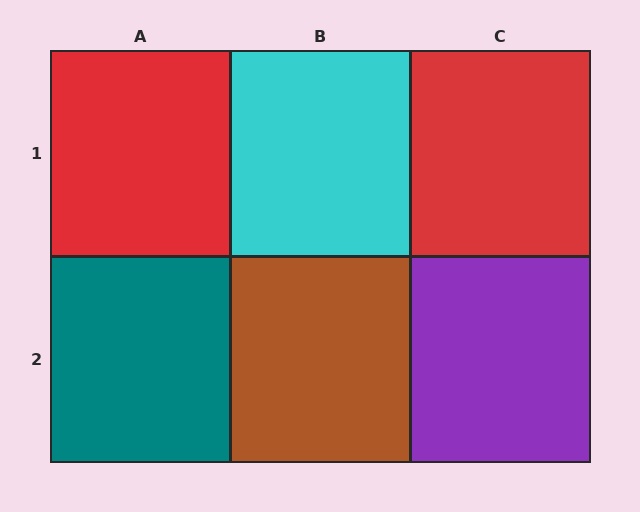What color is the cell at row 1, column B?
Cyan.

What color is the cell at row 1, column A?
Red.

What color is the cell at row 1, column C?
Red.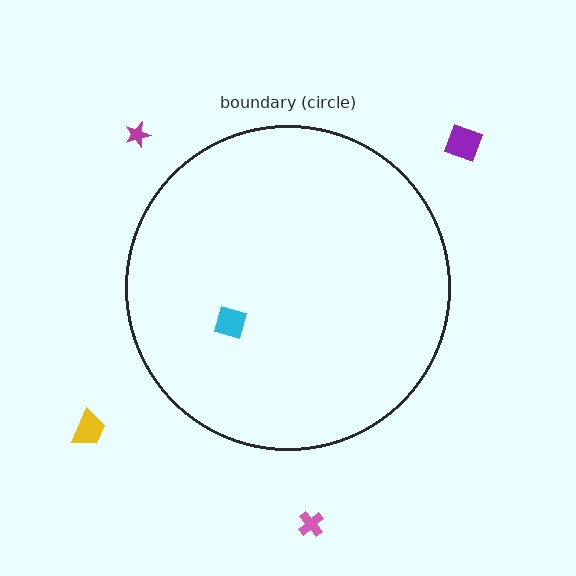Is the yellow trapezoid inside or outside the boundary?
Outside.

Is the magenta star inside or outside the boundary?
Outside.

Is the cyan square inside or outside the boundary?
Inside.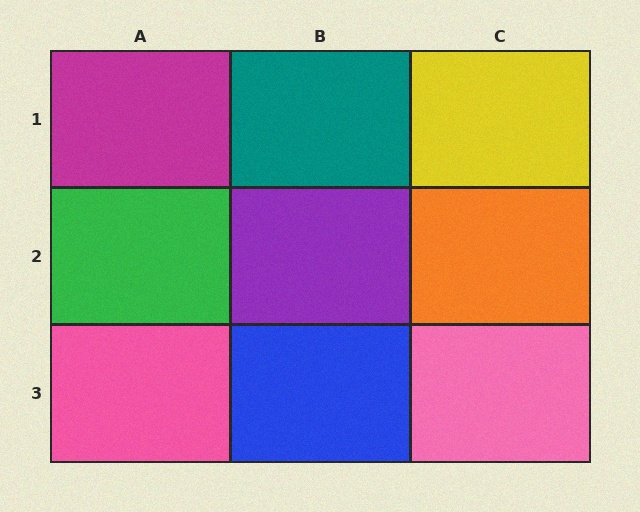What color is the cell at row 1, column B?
Teal.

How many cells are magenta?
1 cell is magenta.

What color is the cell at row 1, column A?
Magenta.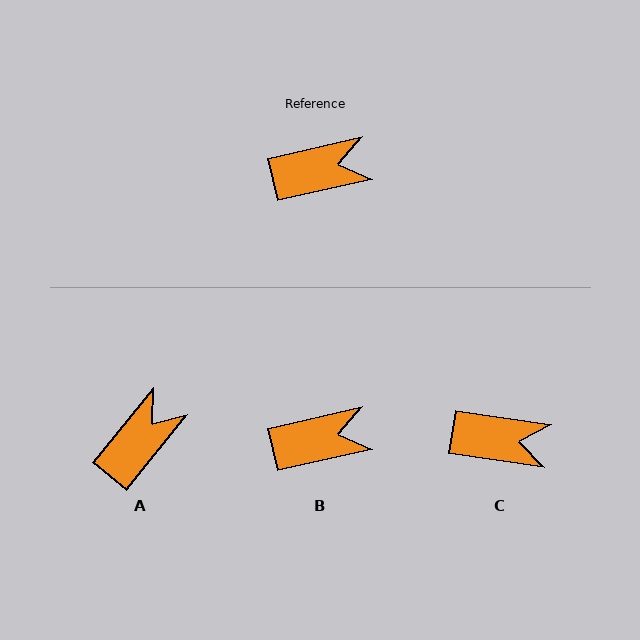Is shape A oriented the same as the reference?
No, it is off by about 39 degrees.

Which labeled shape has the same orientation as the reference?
B.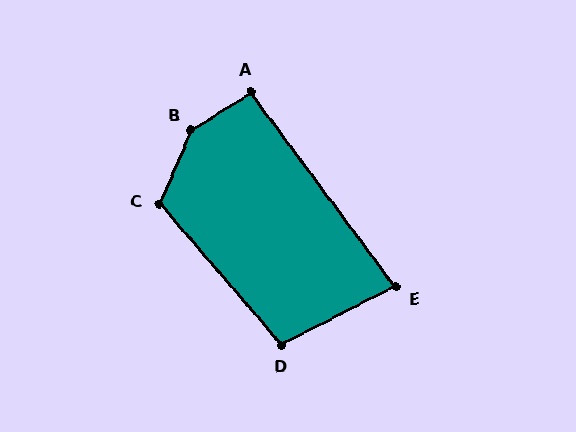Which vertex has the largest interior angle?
B, at approximately 146 degrees.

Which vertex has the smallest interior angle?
E, at approximately 80 degrees.